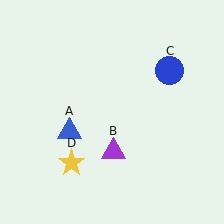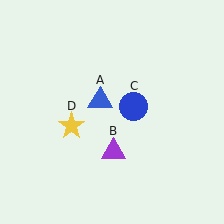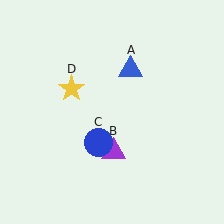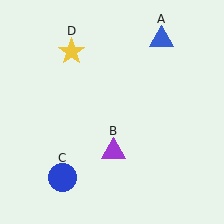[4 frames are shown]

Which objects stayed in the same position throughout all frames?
Purple triangle (object B) remained stationary.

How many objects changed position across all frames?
3 objects changed position: blue triangle (object A), blue circle (object C), yellow star (object D).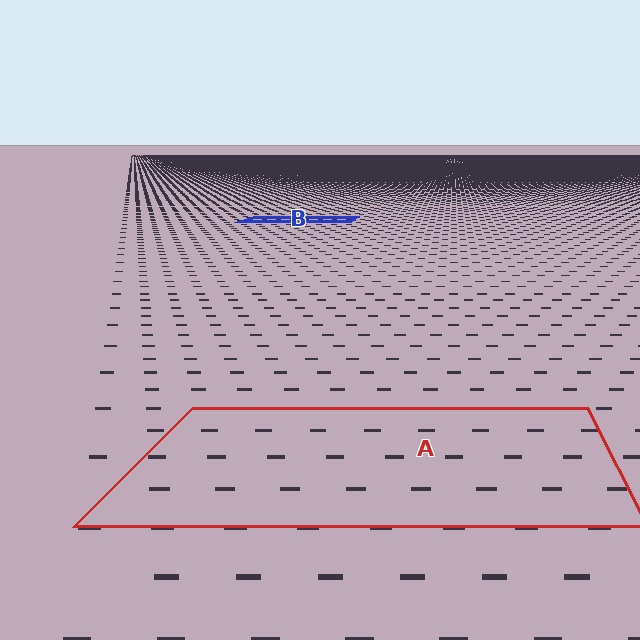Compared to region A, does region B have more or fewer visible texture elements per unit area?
Region B has more texture elements per unit area — they are packed more densely because it is farther away.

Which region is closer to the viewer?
Region A is closer. The texture elements there are larger and more spread out.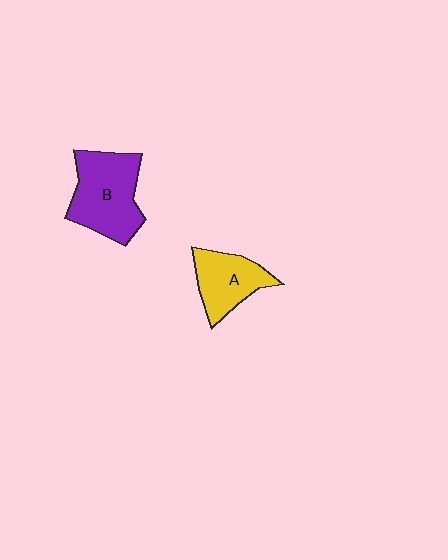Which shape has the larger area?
Shape B (purple).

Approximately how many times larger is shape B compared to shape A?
Approximately 1.4 times.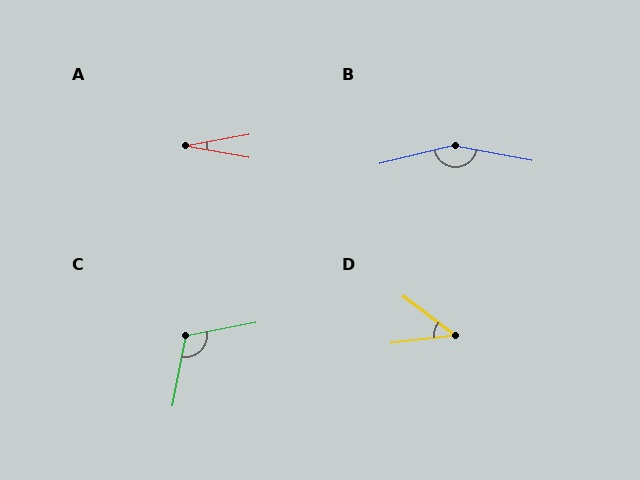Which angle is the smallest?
A, at approximately 20 degrees.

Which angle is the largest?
B, at approximately 156 degrees.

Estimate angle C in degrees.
Approximately 112 degrees.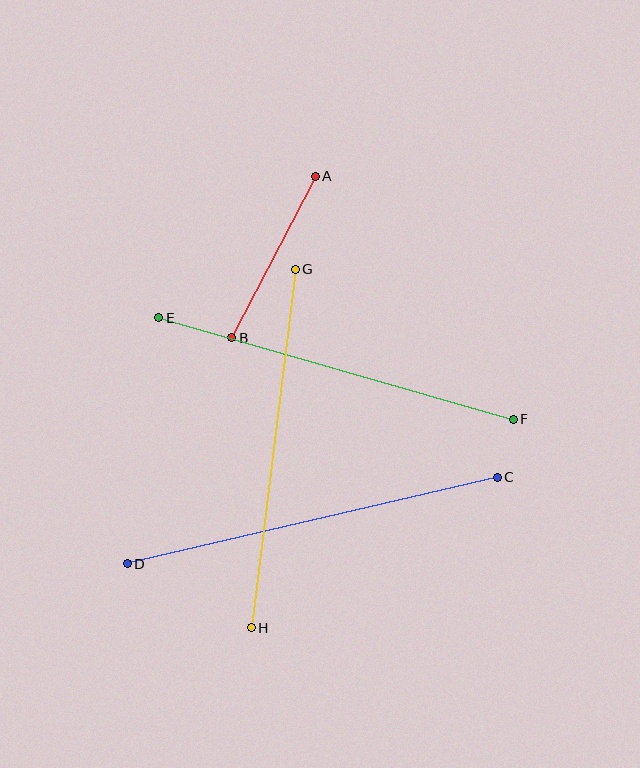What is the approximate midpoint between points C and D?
The midpoint is at approximately (312, 521) pixels.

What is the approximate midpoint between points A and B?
The midpoint is at approximately (274, 257) pixels.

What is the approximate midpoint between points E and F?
The midpoint is at approximately (336, 368) pixels.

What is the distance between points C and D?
The distance is approximately 380 pixels.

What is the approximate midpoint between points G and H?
The midpoint is at approximately (273, 448) pixels.